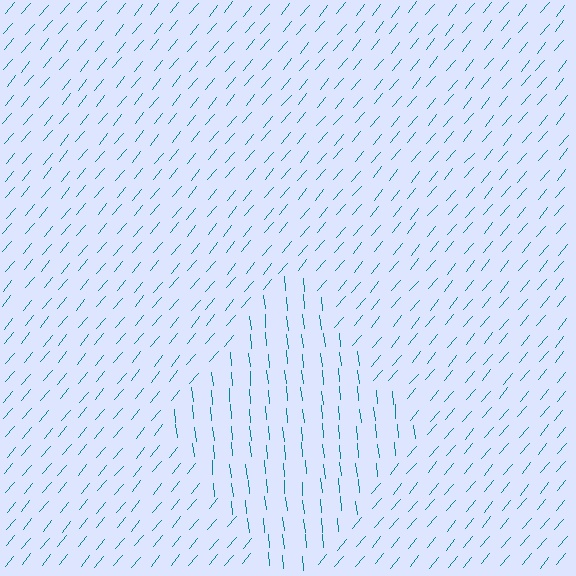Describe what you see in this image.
The image is filled with small teal line segments. A diamond region in the image has lines oriented differently from the surrounding lines, creating a visible texture boundary.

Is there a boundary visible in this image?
Yes, there is a texture boundary formed by a change in line orientation.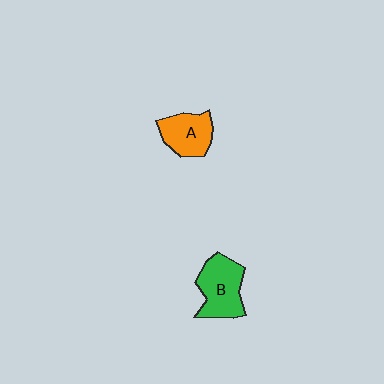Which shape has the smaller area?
Shape A (orange).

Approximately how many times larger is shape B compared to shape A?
Approximately 1.3 times.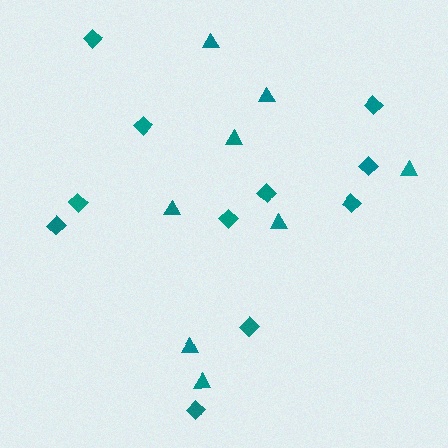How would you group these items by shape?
There are 2 groups: one group of triangles (8) and one group of diamonds (11).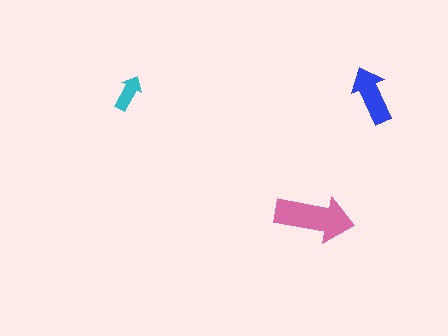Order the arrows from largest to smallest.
the pink one, the blue one, the cyan one.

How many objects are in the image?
There are 3 objects in the image.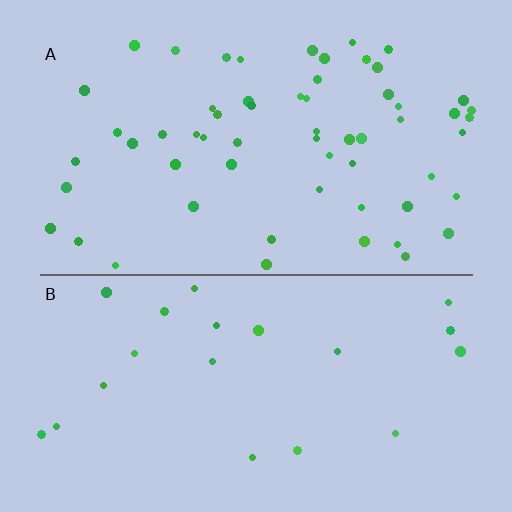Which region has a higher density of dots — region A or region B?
A (the top).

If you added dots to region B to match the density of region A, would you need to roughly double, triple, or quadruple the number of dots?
Approximately triple.